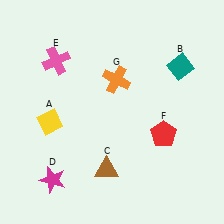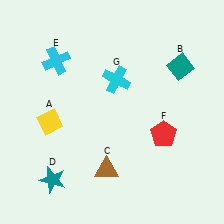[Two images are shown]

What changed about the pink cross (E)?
In Image 1, E is pink. In Image 2, it changed to cyan.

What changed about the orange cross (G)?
In Image 1, G is orange. In Image 2, it changed to cyan.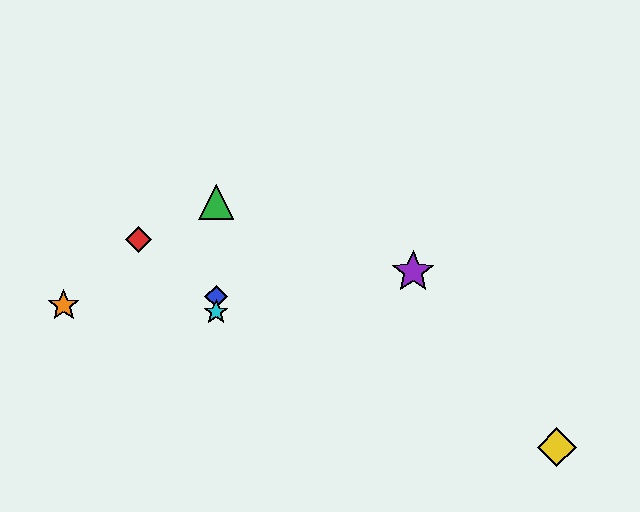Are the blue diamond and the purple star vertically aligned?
No, the blue diamond is at x≈216 and the purple star is at x≈413.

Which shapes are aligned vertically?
The blue diamond, the green triangle, the cyan star are aligned vertically.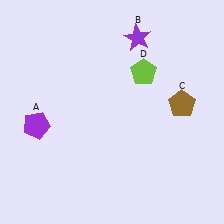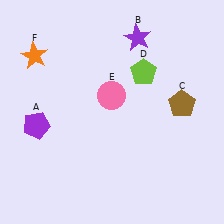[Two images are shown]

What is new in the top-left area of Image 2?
An orange star (F) was added in the top-left area of Image 2.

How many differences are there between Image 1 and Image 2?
There are 2 differences between the two images.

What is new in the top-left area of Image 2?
A pink circle (E) was added in the top-left area of Image 2.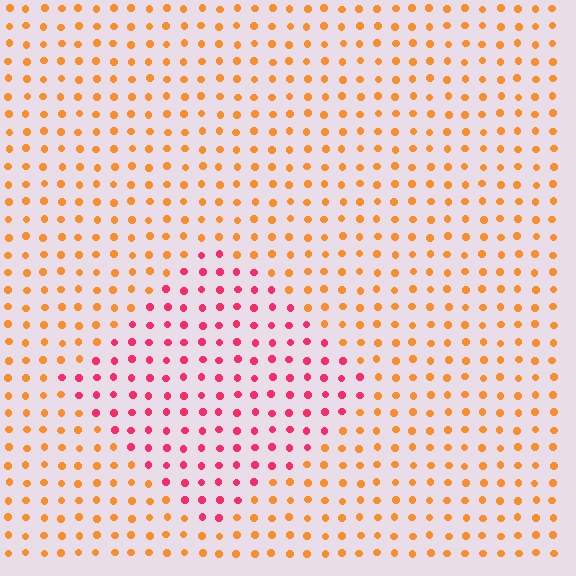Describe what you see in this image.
The image is filled with small orange elements in a uniform arrangement. A diamond-shaped region is visible where the elements are tinted to a slightly different hue, forming a subtle color boundary.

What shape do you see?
I see a diamond.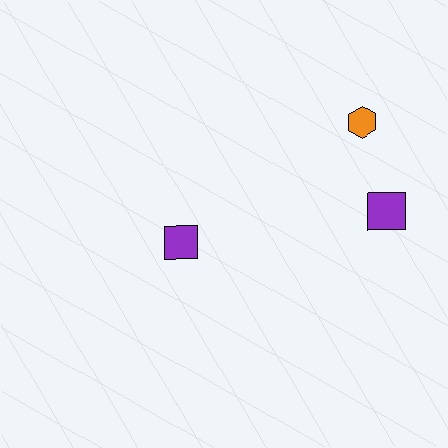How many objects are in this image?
There are 3 objects.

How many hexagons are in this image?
There is 1 hexagon.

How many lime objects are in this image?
There are no lime objects.